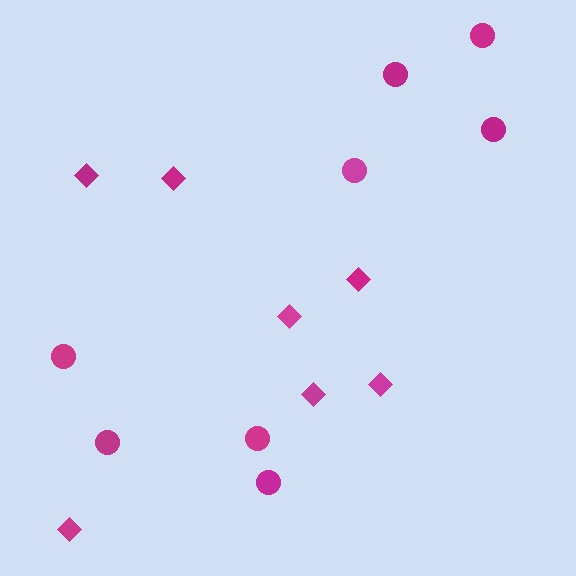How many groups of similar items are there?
There are 2 groups: one group of circles (8) and one group of diamonds (7).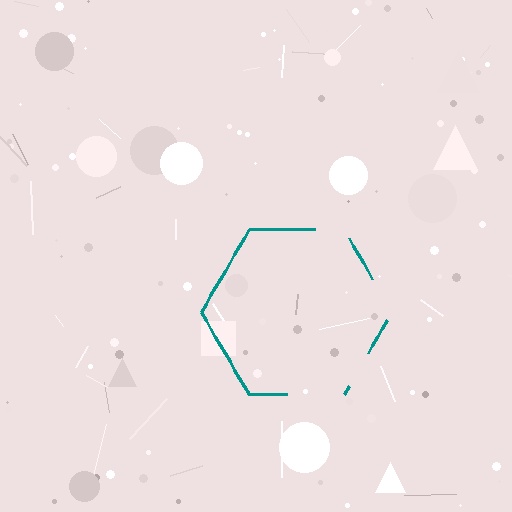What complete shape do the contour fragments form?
The contour fragments form a hexagon.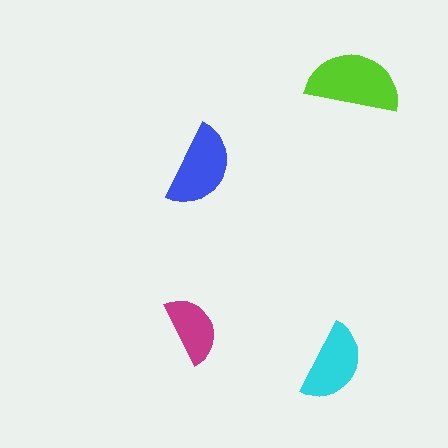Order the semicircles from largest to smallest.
the lime one, the blue one, the cyan one, the magenta one.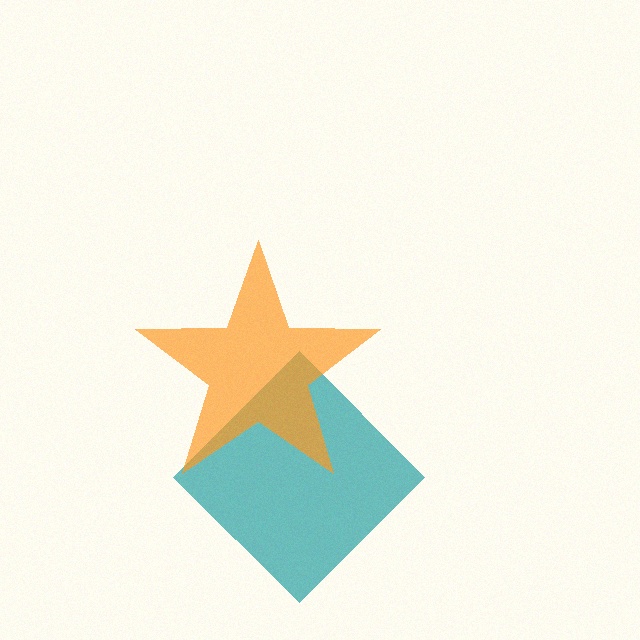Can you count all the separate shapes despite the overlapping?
Yes, there are 2 separate shapes.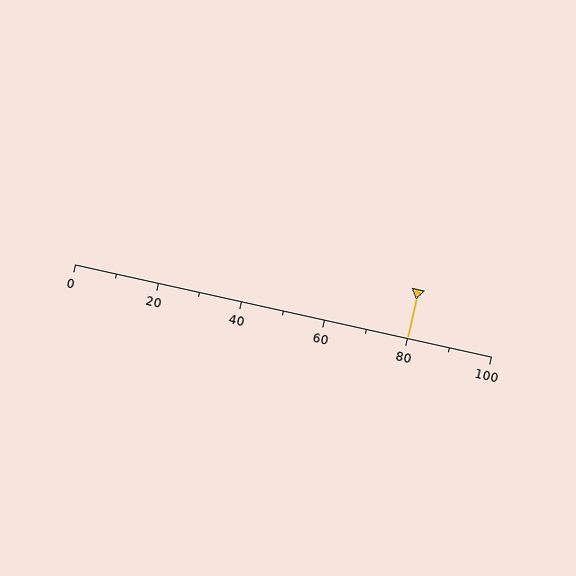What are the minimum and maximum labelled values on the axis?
The axis runs from 0 to 100.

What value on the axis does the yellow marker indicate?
The marker indicates approximately 80.